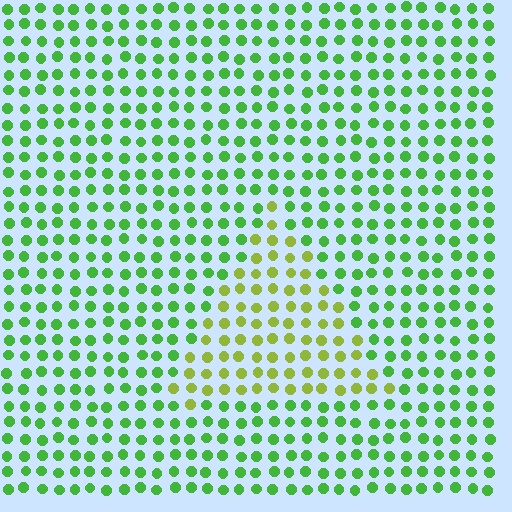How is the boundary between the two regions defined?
The boundary is defined purely by a slight shift in hue (about 38 degrees). Spacing, size, and orientation are identical on both sides.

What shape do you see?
I see a triangle.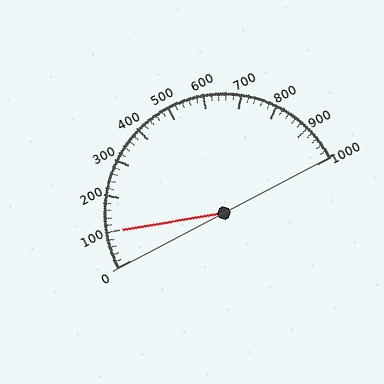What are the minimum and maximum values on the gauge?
The gauge ranges from 0 to 1000.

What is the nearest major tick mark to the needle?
The nearest major tick mark is 100.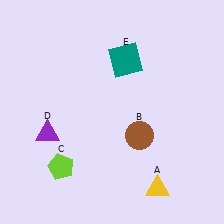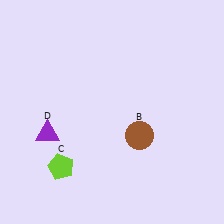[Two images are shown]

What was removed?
The teal square (E), the yellow triangle (A) were removed in Image 2.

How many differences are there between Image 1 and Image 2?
There are 2 differences between the two images.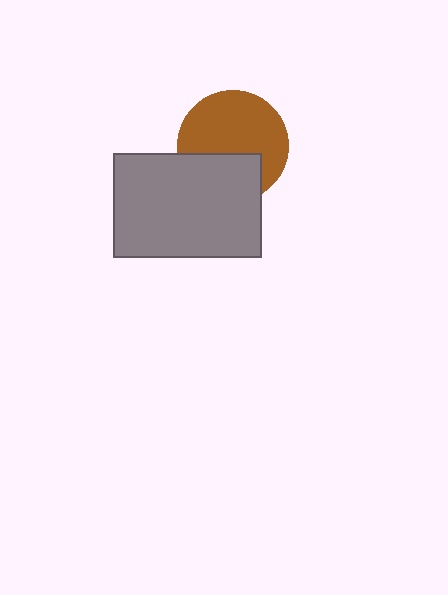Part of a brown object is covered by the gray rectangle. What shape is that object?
It is a circle.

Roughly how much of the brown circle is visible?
Most of it is visible (roughly 66%).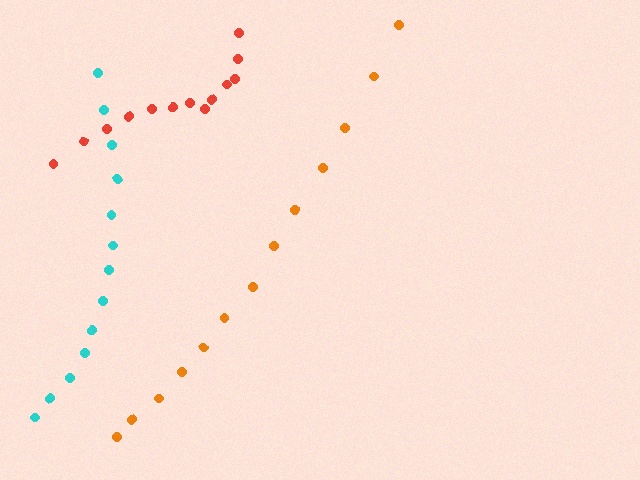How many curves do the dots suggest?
There are 3 distinct paths.